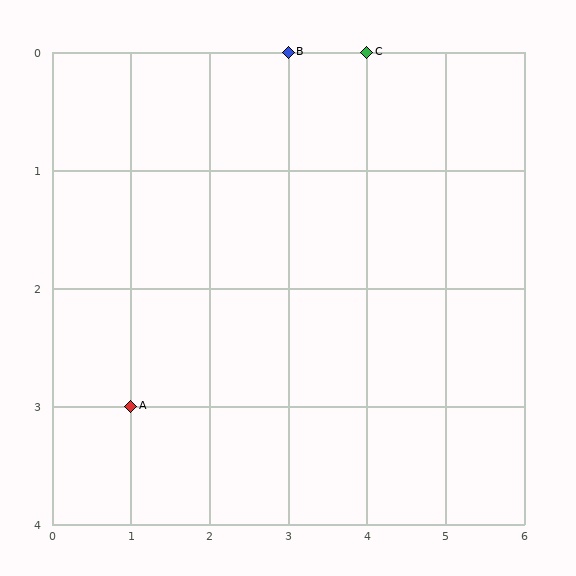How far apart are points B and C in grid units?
Points B and C are 1 column apart.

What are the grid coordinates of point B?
Point B is at grid coordinates (3, 0).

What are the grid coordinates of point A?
Point A is at grid coordinates (1, 3).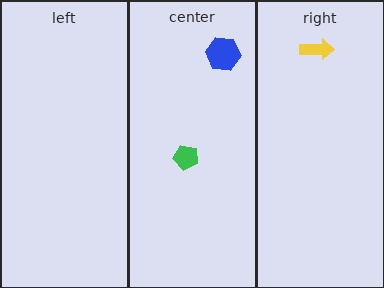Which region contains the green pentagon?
The center region.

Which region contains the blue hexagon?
The center region.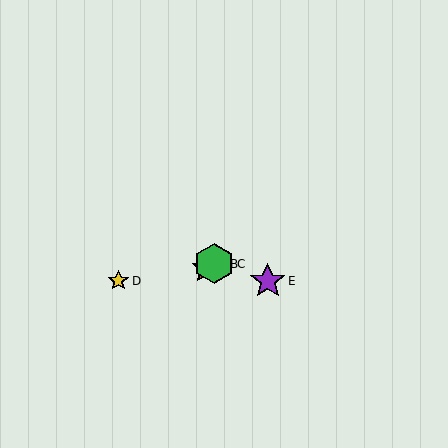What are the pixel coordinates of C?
Object C is at (214, 264).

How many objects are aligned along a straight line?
3 objects (A, B, C) are aligned along a straight line.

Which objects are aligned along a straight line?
Objects A, B, C are aligned along a straight line.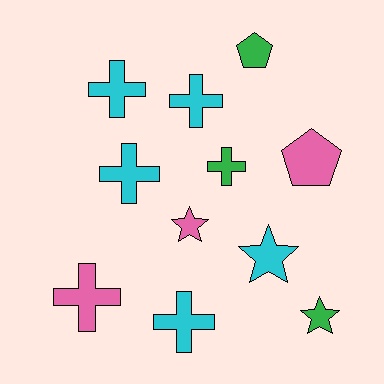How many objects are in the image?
There are 11 objects.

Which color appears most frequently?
Cyan, with 5 objects.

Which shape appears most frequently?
Cross, with 6 objects.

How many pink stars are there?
There is 1 pink star.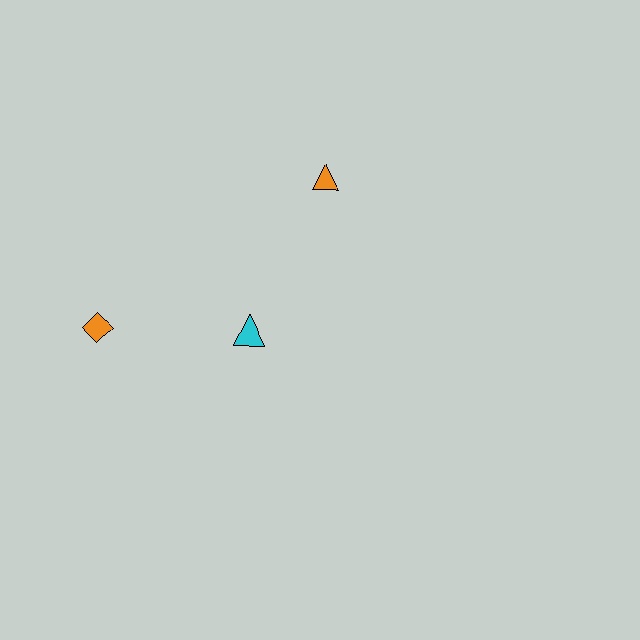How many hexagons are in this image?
There are no hexagons.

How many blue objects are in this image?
There are no blue objects.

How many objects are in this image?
There are 3 objects.